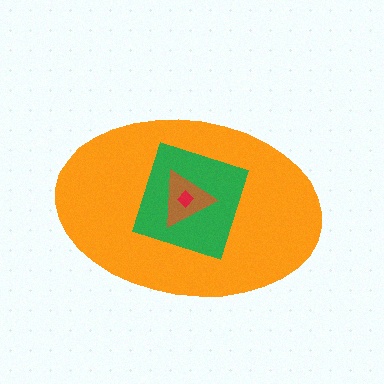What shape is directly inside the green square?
The brown triangle.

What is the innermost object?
The red diamond.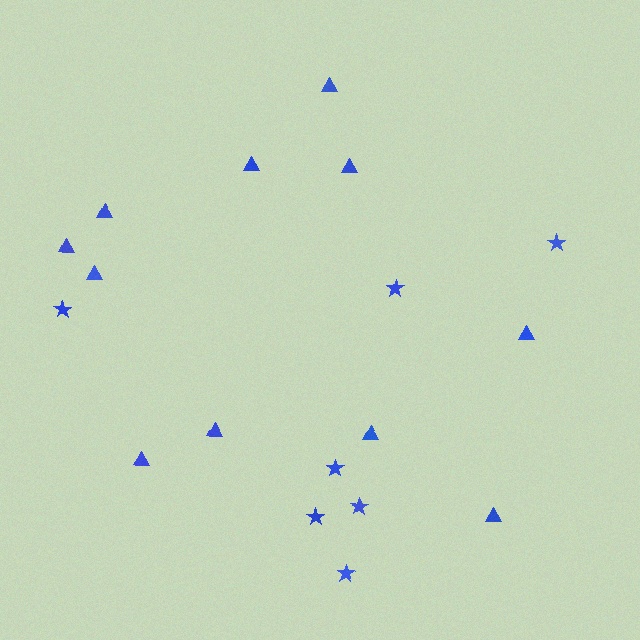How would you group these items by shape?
There are 2 groups: one group of stars (7) and one group of triangles (11).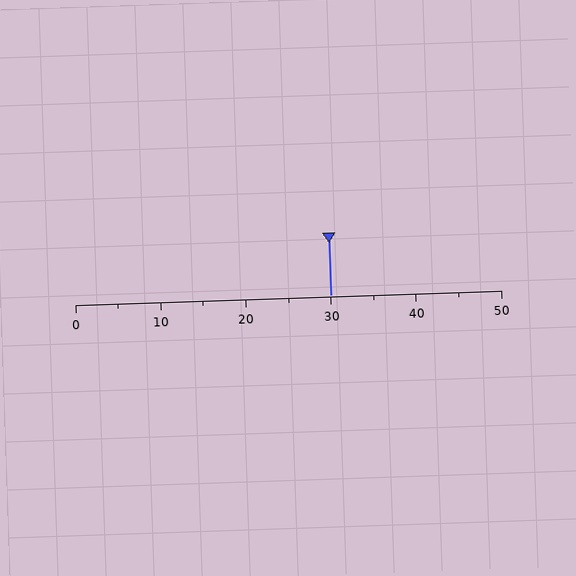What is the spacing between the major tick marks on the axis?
The major ticks are spaced 10 apart.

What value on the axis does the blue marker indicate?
The marker indicates approximately 30.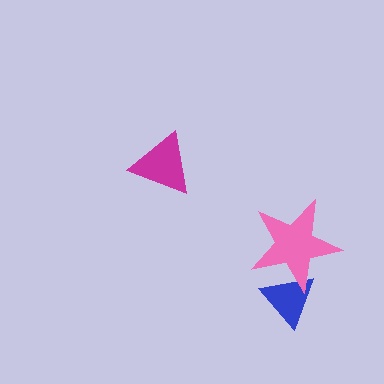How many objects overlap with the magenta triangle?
0 objects overlap with the magenta triangle.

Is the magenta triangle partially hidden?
No, no other shape covers it.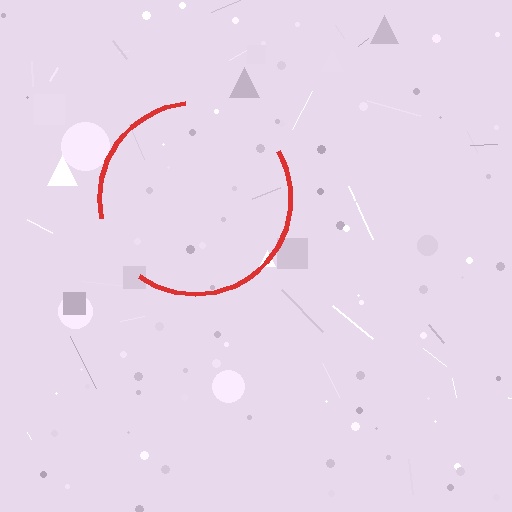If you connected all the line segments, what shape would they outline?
They would outline a circle.